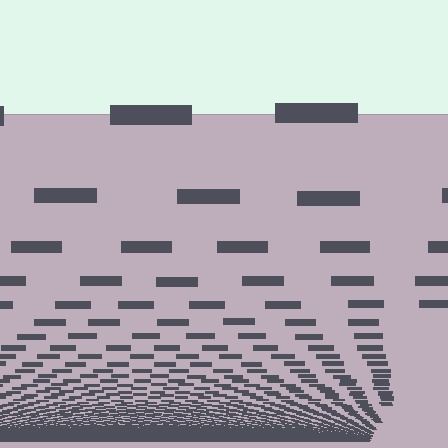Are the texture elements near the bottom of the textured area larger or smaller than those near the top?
Smaller. The gradient is inverted — elements near the bottom are smaller and denser.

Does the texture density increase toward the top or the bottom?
Density increases toward the bottom.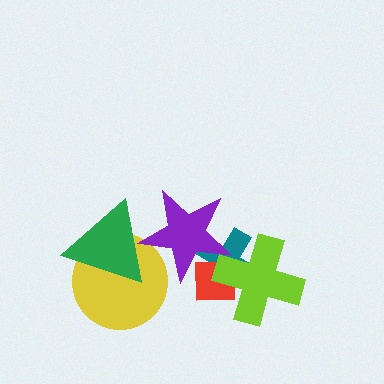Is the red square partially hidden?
Yes, it is partially covered by another shape.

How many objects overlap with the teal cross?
3 objects overlap with the teal cross.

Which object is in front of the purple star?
The green triangle is in front of the purple star.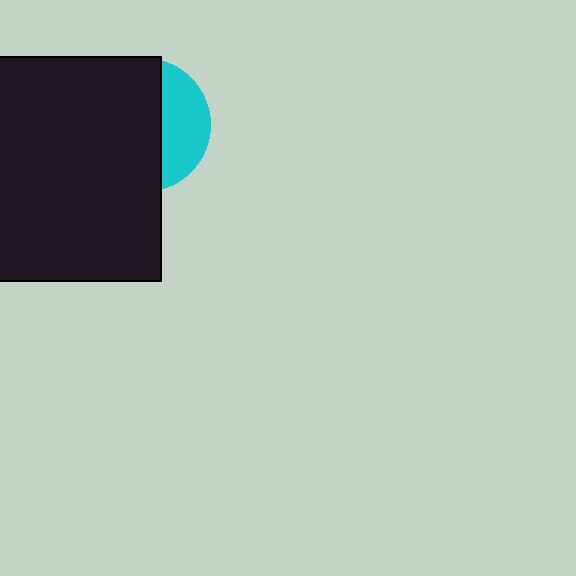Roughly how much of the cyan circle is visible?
A small part of it is visible (roughly 34%).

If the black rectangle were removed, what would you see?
You would see the complete cyan circle.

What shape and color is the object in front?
The object in front is a black rectangle.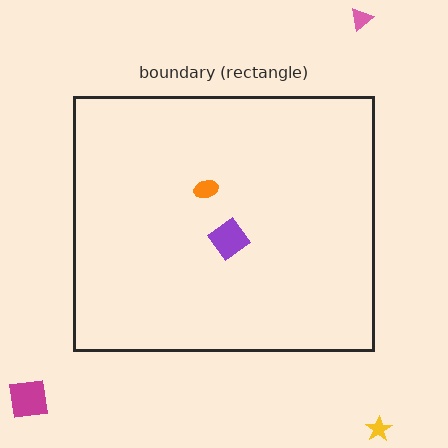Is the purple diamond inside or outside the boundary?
Inside.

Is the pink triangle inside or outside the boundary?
Outside.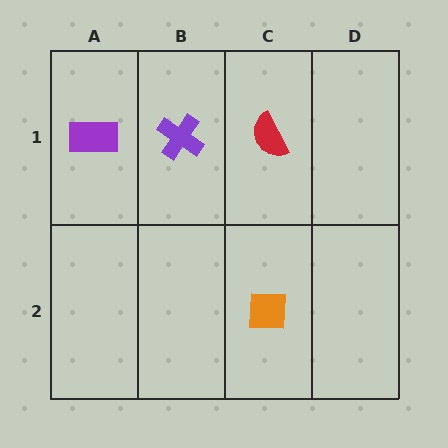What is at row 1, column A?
A purple rectangle.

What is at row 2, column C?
An orange square.